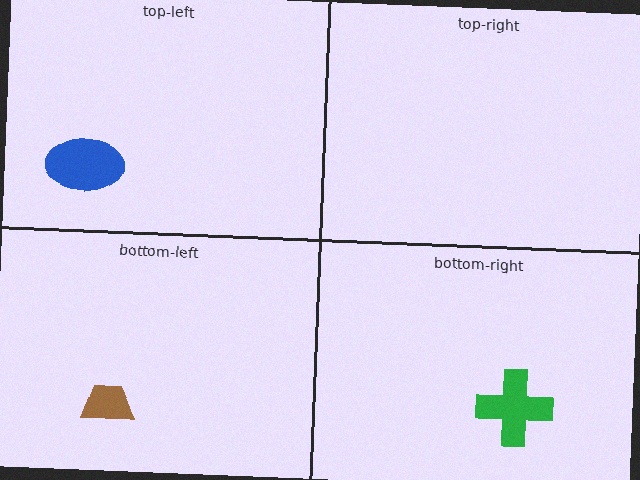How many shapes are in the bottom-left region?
1.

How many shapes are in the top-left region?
1.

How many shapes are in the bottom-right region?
1.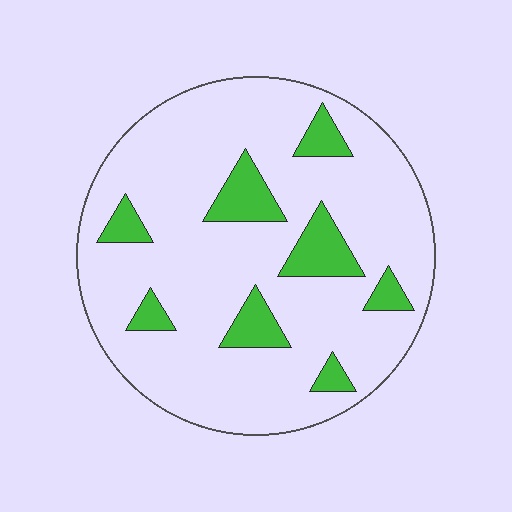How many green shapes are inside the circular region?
8.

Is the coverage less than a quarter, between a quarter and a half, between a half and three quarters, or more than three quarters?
Less than a quarter.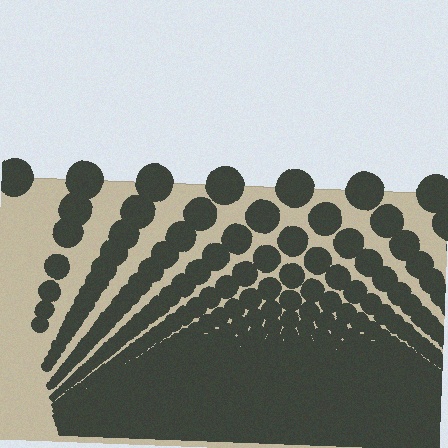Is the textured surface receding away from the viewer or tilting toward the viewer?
The surface appears to tilt toward the viewer. Texture elements get larger and sparser toward the top.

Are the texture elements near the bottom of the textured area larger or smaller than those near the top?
Smaller. The gradient is inverted — elements near the bottom are smaller and denser.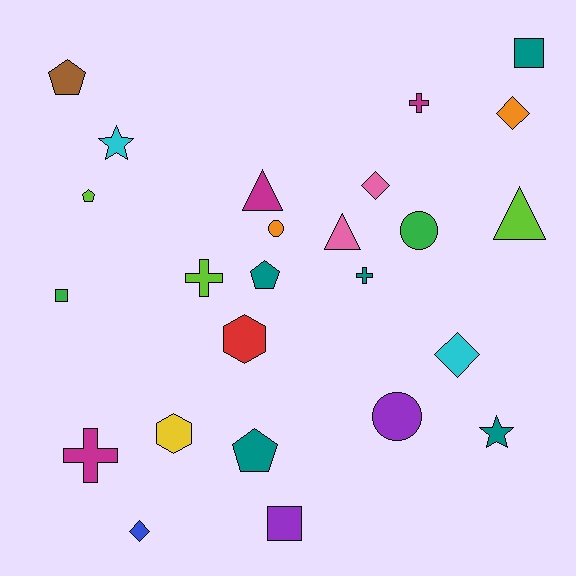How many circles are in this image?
There are 3 circles.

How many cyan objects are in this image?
There are 2 cyan objects.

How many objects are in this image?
There are 25 objects.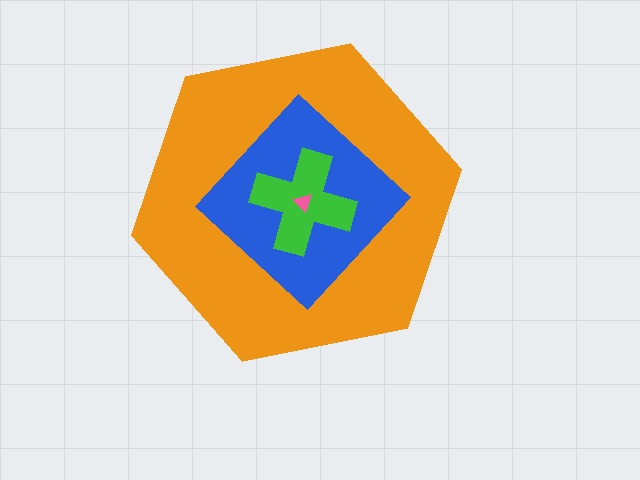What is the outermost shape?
The orange hexagon.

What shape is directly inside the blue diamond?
The green cross.